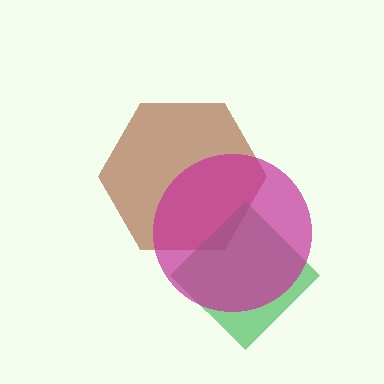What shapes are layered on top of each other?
The layered shapes are: a brown hexagon, a green diamond, a magenta circle.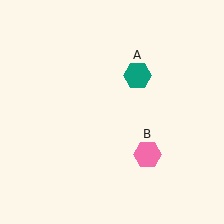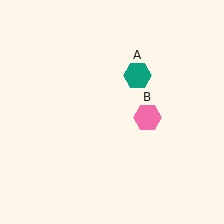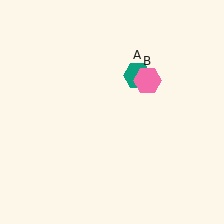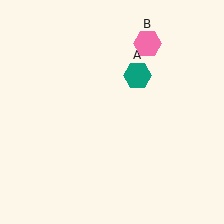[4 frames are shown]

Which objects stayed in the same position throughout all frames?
Teal hexagon (object A) remained stationary.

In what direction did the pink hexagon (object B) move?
The pink hexagon (object B) moved up.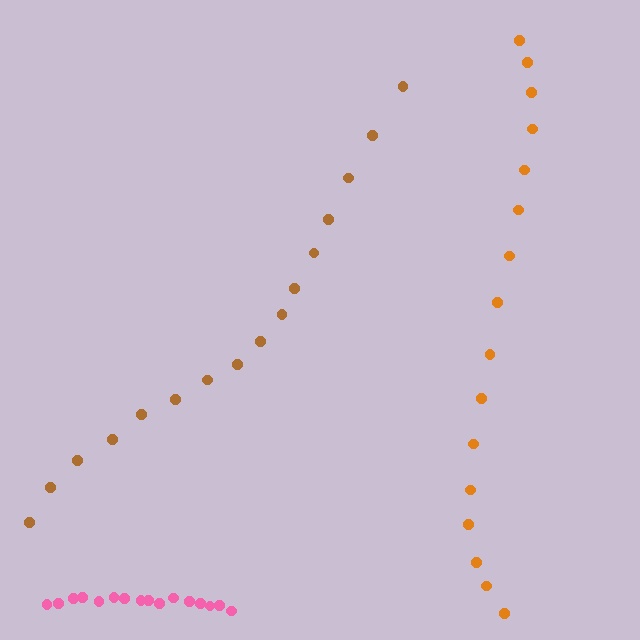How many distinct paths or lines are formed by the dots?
There are 3 distinct paths.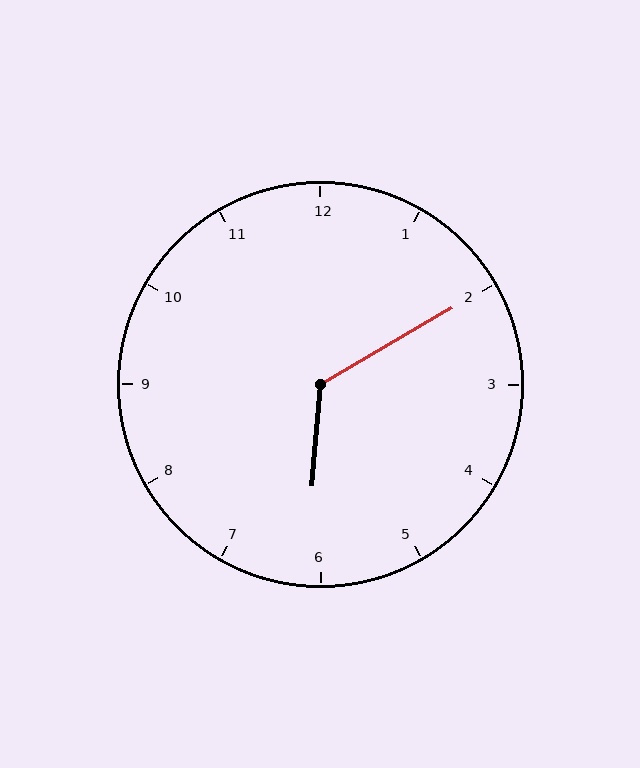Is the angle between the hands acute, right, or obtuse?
It is obtuse.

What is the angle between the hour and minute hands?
Approximately 125 degrees.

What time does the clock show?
6:10.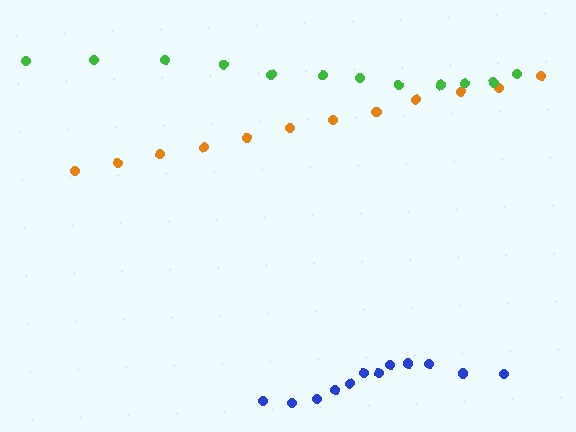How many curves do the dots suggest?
There are 3 distinct paths.